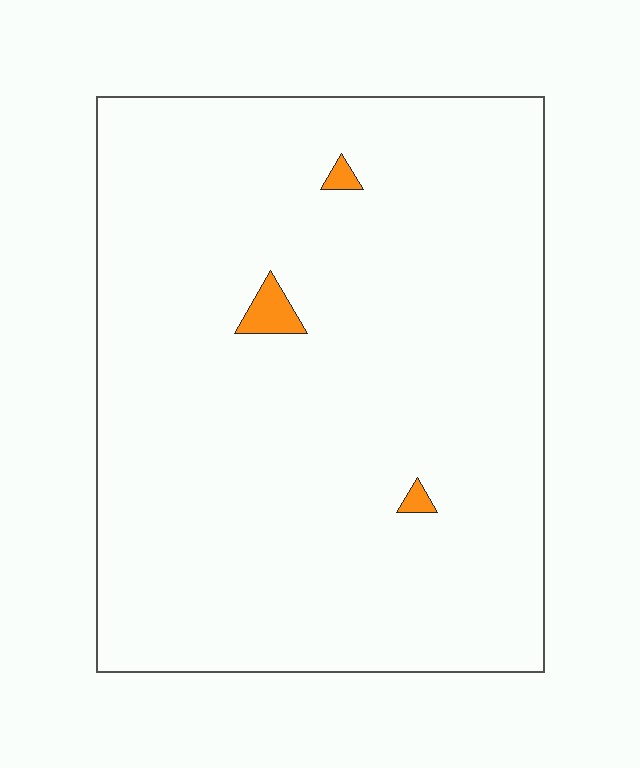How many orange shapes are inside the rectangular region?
3.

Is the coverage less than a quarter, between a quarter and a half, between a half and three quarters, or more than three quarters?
Less than a quarter.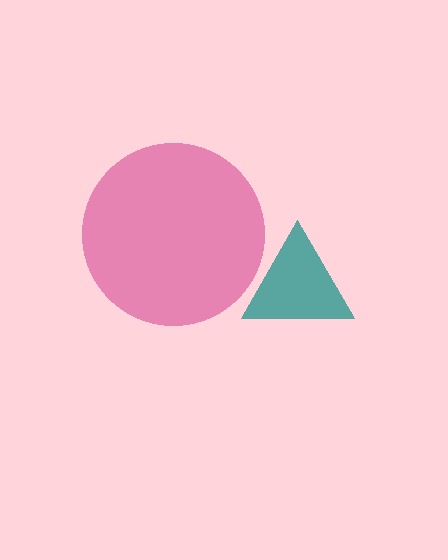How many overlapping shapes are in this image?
There are 2 overlapping shapes in the image.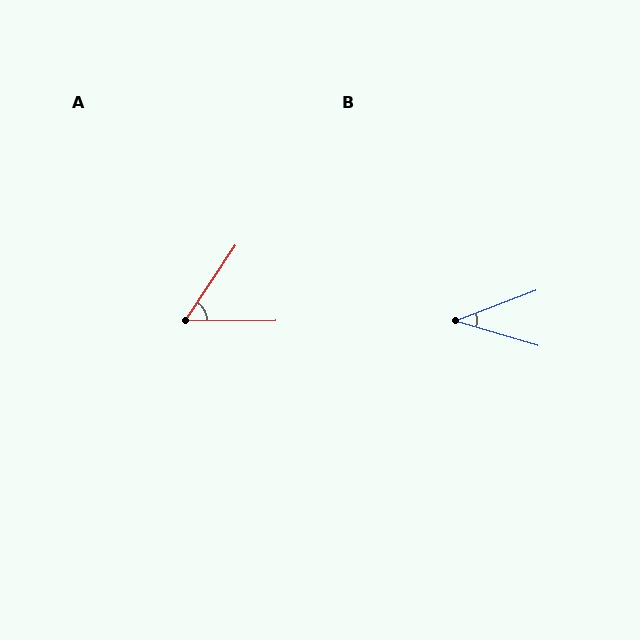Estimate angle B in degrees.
Approximately 37 degrees.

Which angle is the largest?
A, at approximately 56 degrees.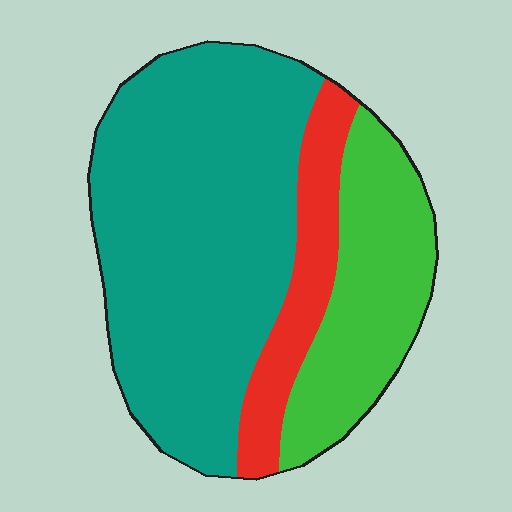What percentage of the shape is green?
Green takes up about one quarter (1/4) of the shape.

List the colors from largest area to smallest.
From largest to smallest: teal, green, red.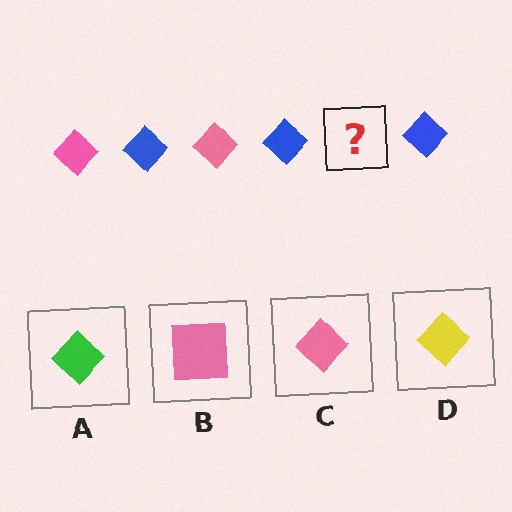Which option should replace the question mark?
Option C.